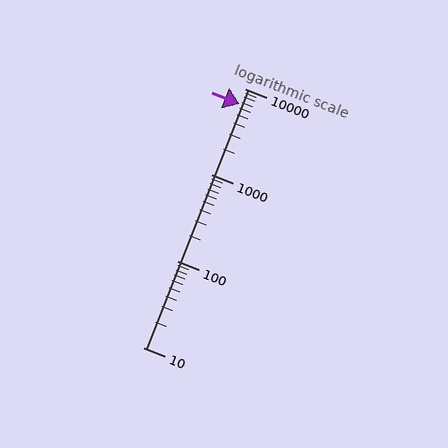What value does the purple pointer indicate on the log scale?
The pointer indicates approximately 6700.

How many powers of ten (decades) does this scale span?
The scale spans 3 decades, from 10 to 10000.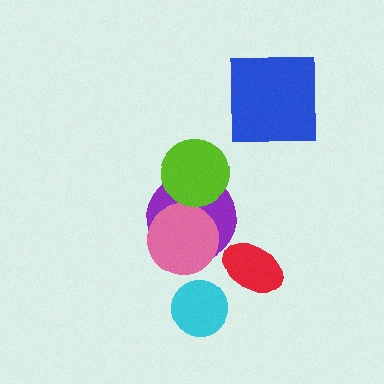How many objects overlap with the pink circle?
1 object overlaps with the pink circle.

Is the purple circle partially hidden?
Yes, it is partially covered by another shape.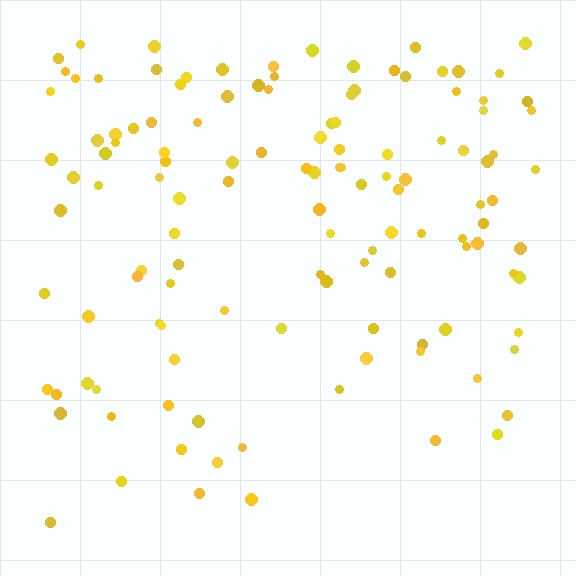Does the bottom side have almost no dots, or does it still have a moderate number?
Still a moderate number, just noticeably fewer than the top.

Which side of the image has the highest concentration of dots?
The top.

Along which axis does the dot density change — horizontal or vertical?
Vertical.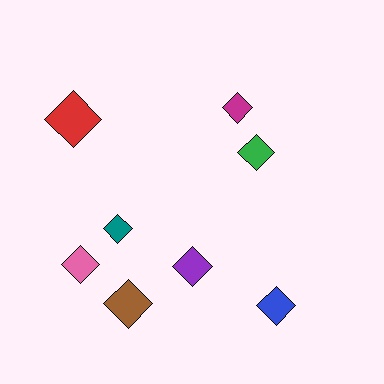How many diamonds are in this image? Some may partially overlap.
There are 8 diamonds.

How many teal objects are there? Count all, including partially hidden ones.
There is 1 teal object.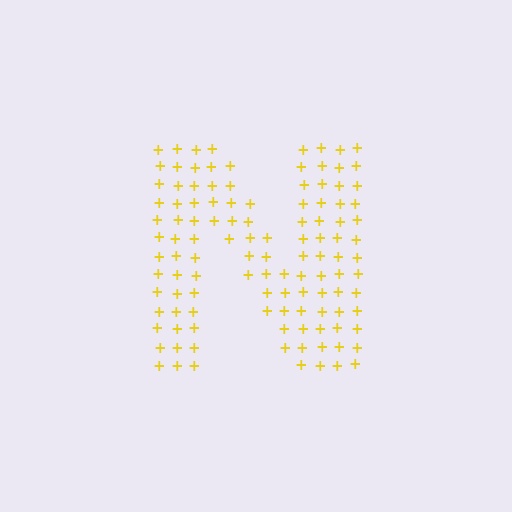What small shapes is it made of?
It is made of small plus signs.